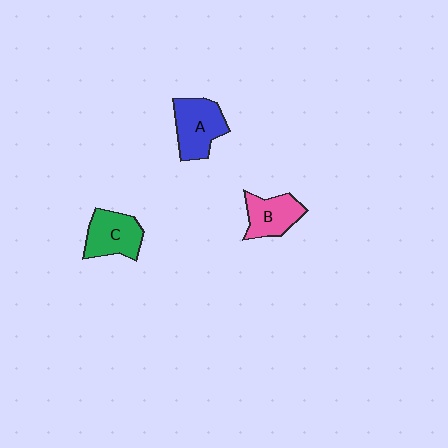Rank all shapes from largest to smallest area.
From largest to smallest: A (blue), C (green), B (pink).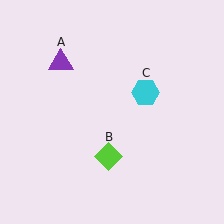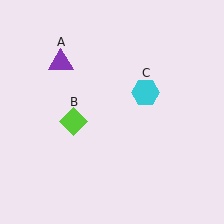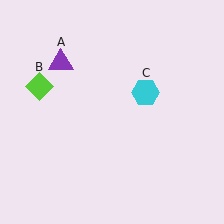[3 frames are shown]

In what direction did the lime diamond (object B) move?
The lime diamond (object B) moved up and to the left.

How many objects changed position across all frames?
1 object changed position: lime diamond (object B).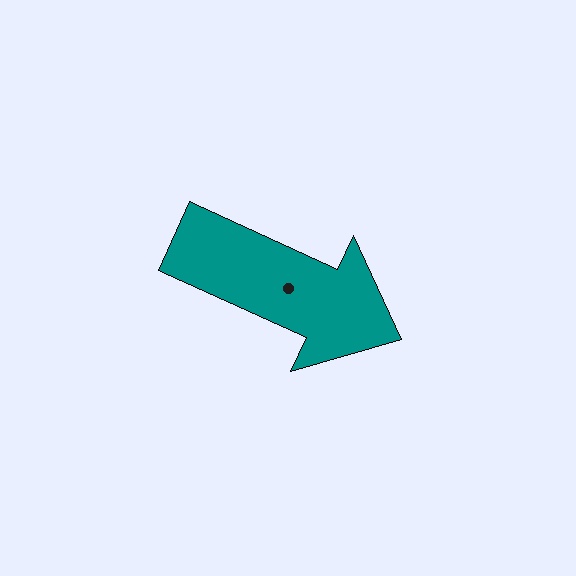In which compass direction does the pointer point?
Southeast.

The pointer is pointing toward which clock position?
Roughly 4 o'clock.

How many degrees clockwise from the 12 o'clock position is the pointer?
Approximately 115 degrees.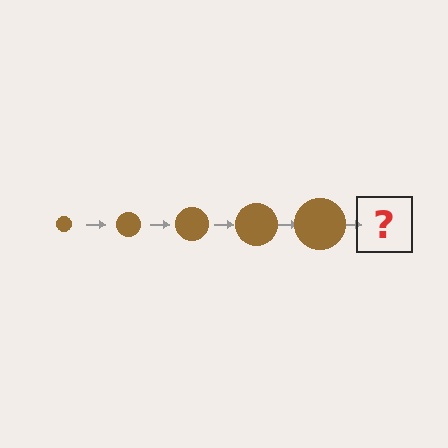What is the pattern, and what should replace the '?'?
The pattern is that the circle gets progressively larger each step. The '?' should be a brown circle, larger than the previous one.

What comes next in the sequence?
The next element should be a brown circle, larger than the previous one.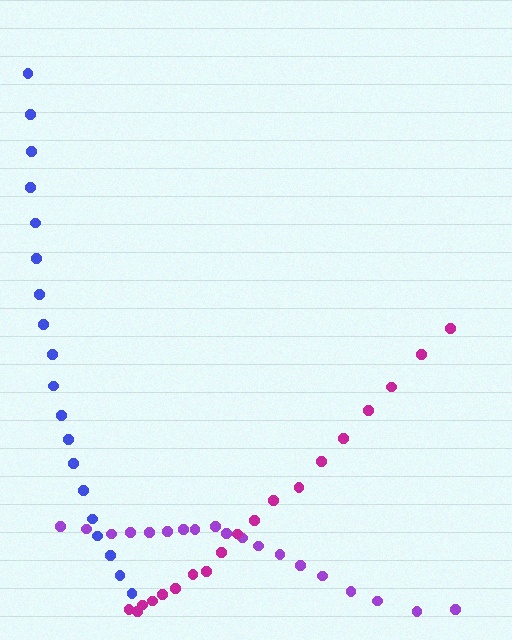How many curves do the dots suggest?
There are 3 distinct paths.